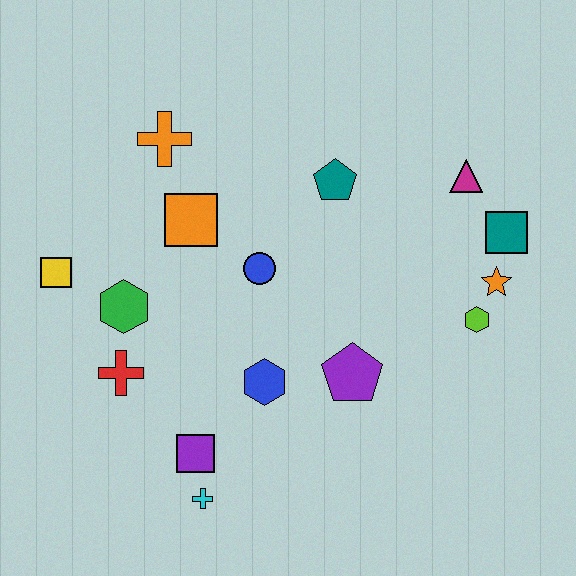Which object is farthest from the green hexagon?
The teal square is farthest from the green hexagon.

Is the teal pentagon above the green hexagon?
Yes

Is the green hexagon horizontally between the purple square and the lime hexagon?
No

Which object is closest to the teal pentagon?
The blue circle is closest to the teal pentagon.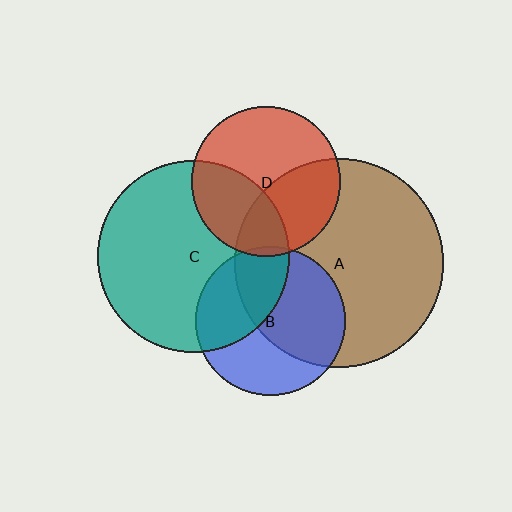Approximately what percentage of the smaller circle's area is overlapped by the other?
Approximately 40%.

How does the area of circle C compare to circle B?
Approximately 1.7 times.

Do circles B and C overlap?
Yes.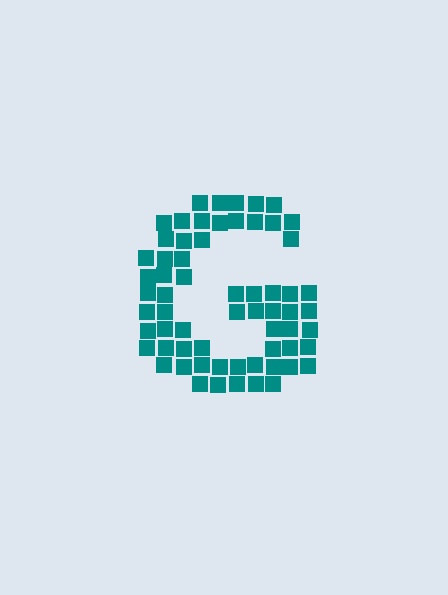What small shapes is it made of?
It is made of small squares.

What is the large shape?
The large shape is the letter G.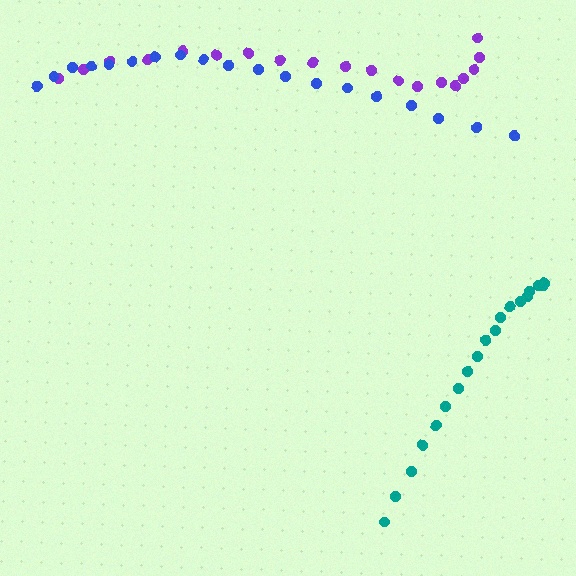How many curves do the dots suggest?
There are 3 distinct paths.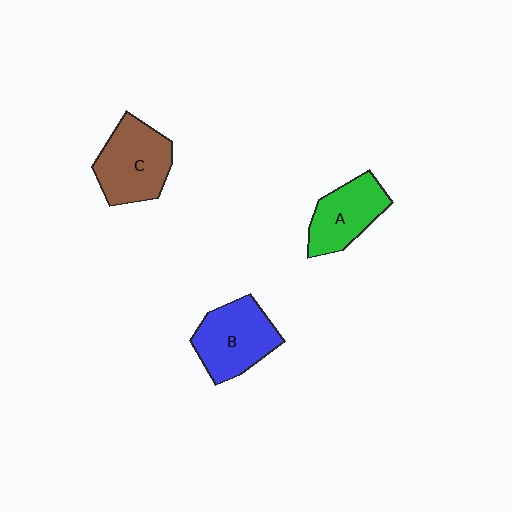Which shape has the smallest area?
Shape A (green).